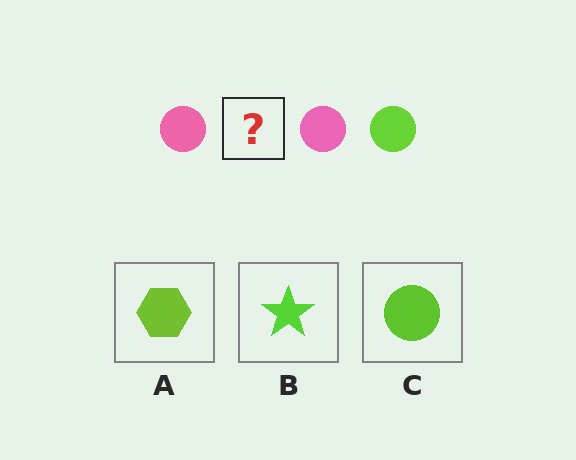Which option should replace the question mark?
Option C.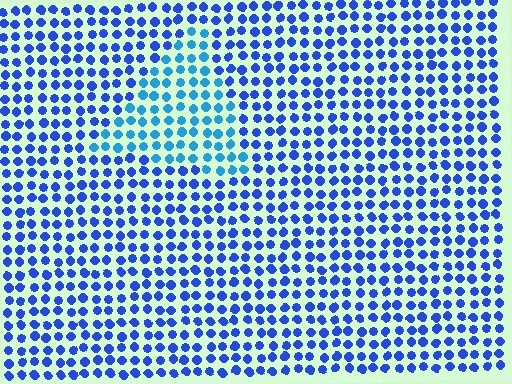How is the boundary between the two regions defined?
The boundary is defined purely by a slight shift in hue (about 30 degrees). Spacing, size, and orientation are identical on both sides.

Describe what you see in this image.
The image is filled with small blue elements in a uniform arrangement. A triangle-shaped region is visible where the elements are tinted to a slightly different hue, forming a subtle color boundary.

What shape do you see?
I see a triangle.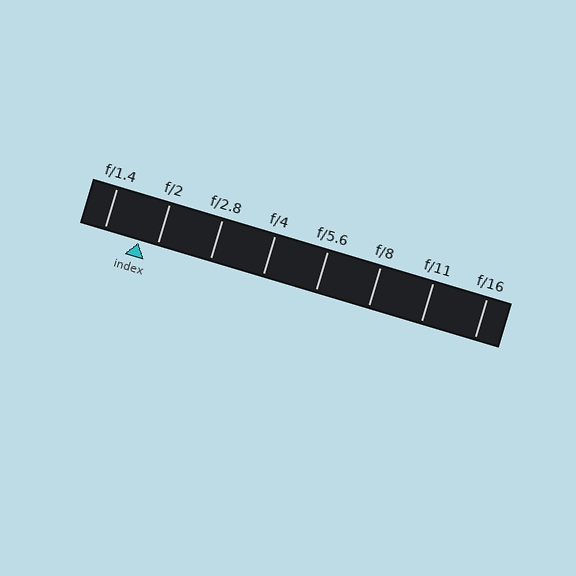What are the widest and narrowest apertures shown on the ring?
The widest aperture shown is f/1.4 and the narrowest is f/16.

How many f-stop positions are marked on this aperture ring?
There are 8 f-stop positions marked.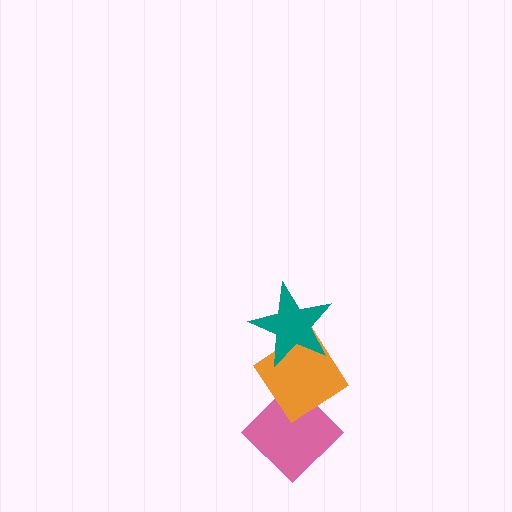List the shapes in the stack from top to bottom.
From top to bottom: the teal star, the orange diamond, the pink diamond.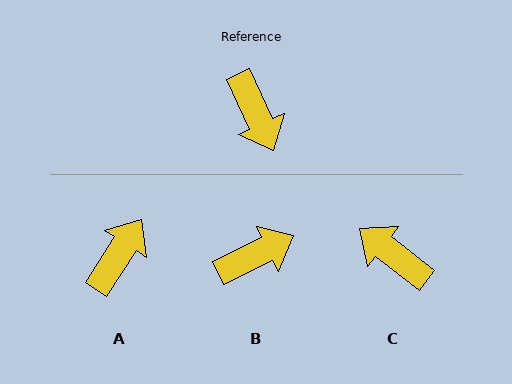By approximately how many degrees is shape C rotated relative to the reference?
Approximately 152 degrees clockwise.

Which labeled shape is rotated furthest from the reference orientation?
C, about 152 degrees away.